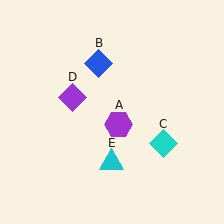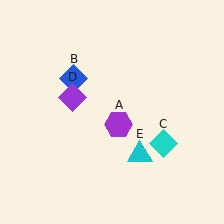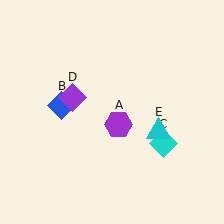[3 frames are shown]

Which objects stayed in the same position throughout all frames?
Purple hexagon (object A) and cyan diamond (object C) and purple diamond (object D) remained stationary.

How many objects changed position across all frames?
2 objects changed position: blue diamond (object B), cyan triangle (object E).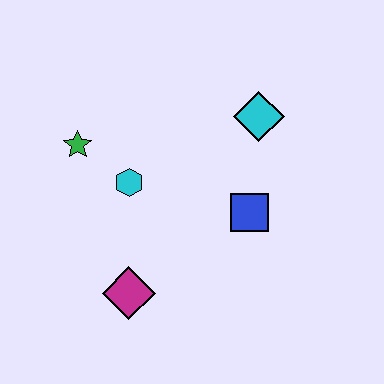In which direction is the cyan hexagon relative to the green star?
The cyan hexagon is to the right of the green star.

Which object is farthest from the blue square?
The green star is farthest from the blue square.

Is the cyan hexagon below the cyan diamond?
Yes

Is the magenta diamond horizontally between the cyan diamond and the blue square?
No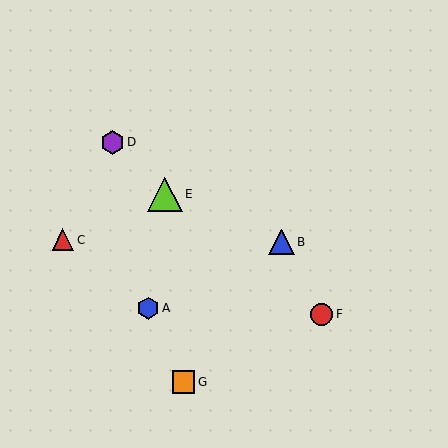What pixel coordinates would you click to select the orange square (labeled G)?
Click at (183, 382) to select the orange square G.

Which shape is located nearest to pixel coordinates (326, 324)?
The red circle (labeled F) at (322, 314) is nearest to that location.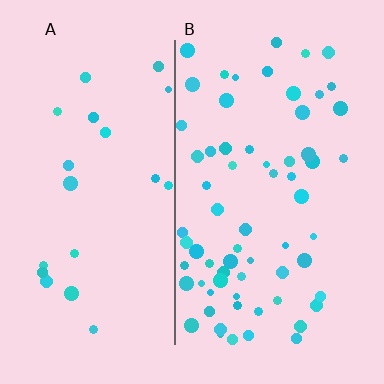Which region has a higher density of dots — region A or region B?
B (the right).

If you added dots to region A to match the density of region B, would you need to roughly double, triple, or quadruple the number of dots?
Approximately triple.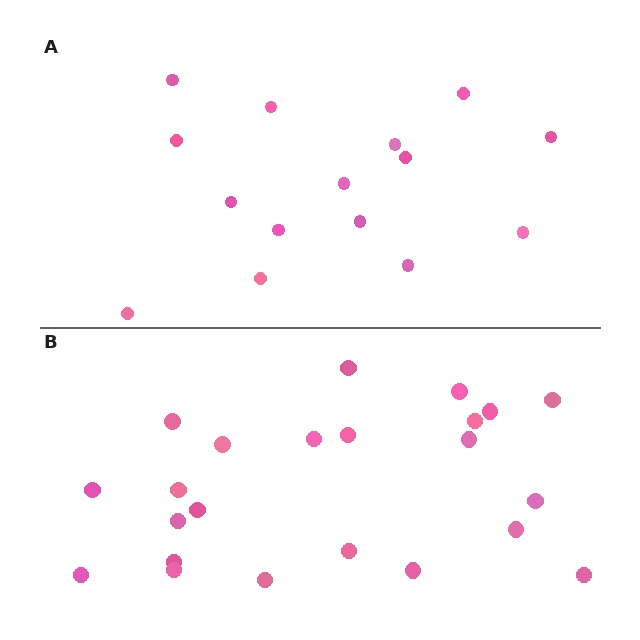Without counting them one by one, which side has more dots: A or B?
Region B (the bottom region) has more dots.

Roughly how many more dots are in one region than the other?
Region B has roughly 8 or so more dots than region A.